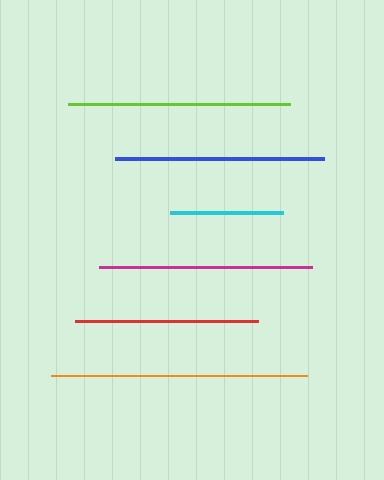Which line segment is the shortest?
The cyan line is the shortest at approximately 113 pixels.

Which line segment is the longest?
The orange line is the longest at approximately 256 pixels.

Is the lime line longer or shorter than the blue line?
The lime line is longer than the blue line.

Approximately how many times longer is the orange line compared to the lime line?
The orange line is approximately 1.2 times the length of the lime line.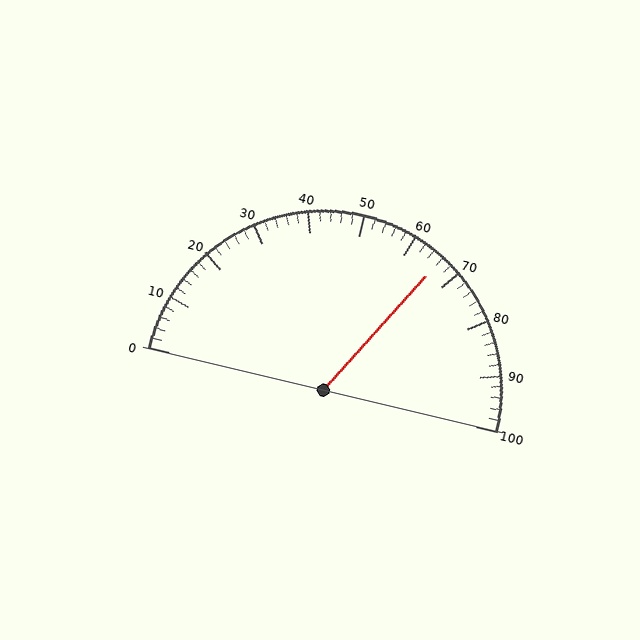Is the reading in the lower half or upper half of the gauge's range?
The reading is in the upper half of the range (0 to 100).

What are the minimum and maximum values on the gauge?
The gauge ranges from 0 to 100.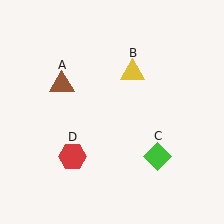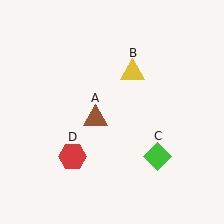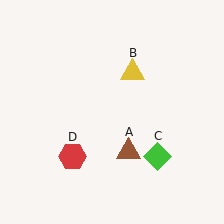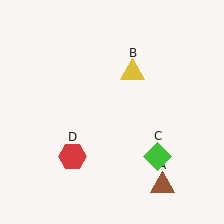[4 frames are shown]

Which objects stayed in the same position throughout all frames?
Yellow triangle (object B) and green diamond (object C) and red hexagon (object D) remained stationary.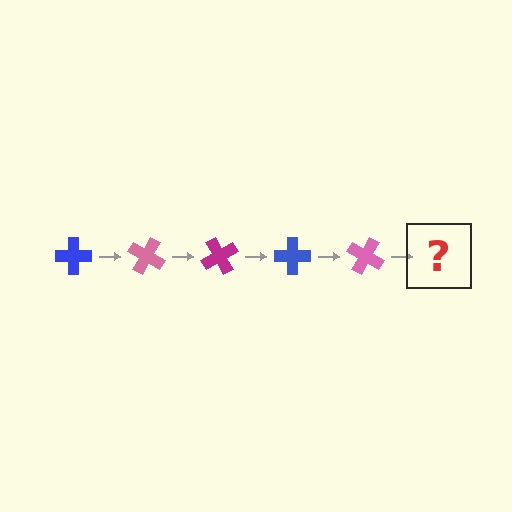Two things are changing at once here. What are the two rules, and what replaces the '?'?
The two rules are that it rotates 30 degrees each step and the color cycles through blue, pink, and magenta. The '?' should be a magenta cross, rotated 150 degrees from the start.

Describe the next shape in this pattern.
It should be a magenta cross, rotated 150 degrees from the start.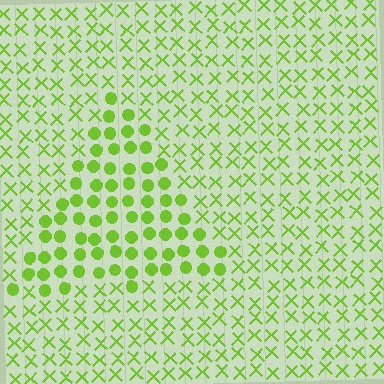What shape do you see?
I see a triangle.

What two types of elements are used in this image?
The image uses circles inside the triangle region and X marks outside it.